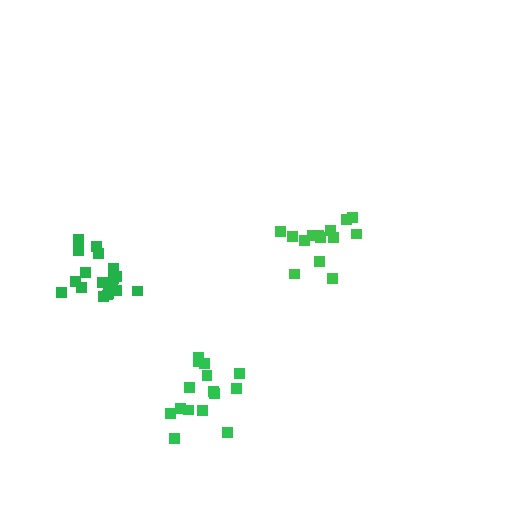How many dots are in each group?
Group 1: 15 dots, Group 2: 14 dots, Group 3: 18 dots (47 total).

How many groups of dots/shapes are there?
There are 3 groups.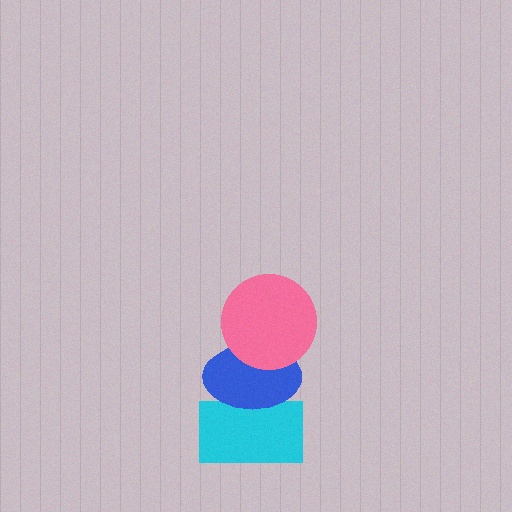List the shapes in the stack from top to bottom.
From top to bottom: the pink circle, the blue ellipse, the cyan rectangle.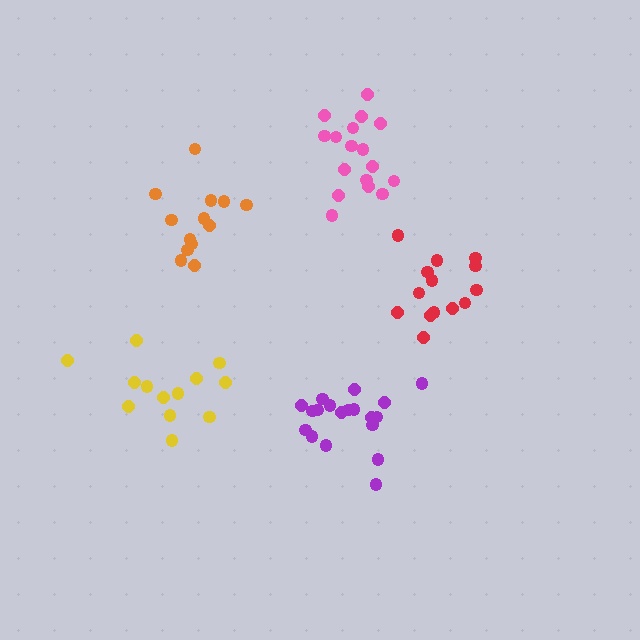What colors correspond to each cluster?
The clusters are colored: orange, yellow, red, purple, pink.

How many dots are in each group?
Group 1: 13 dots, Group 2: 13 dots, Group 3: 14 dots, Group 4: 19 dots, Group 5: 17 dots (76 total).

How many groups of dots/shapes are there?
There are 5 groups.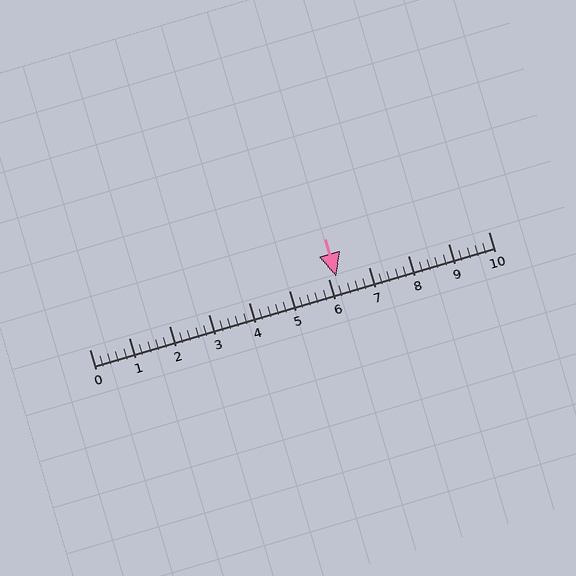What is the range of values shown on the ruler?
The ruler shows values from 0 to 10.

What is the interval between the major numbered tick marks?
The major tick marks are spaced 1 units apart.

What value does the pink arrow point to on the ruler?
The pink arrow points to approximately 6.2.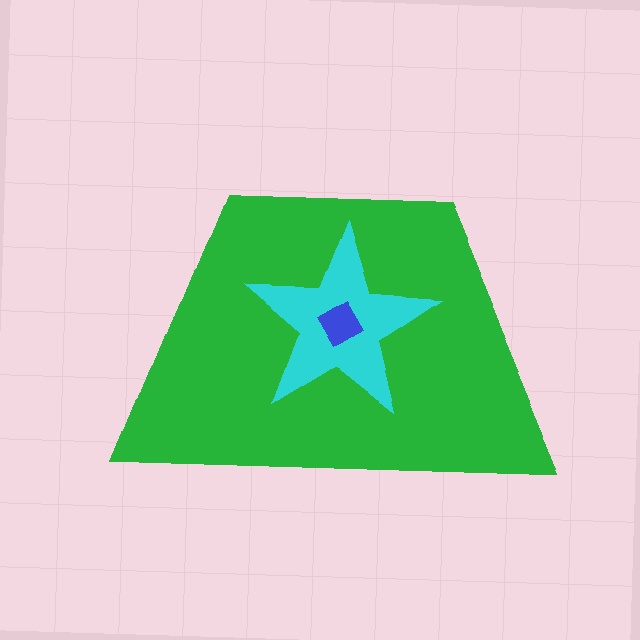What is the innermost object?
The blue diamond.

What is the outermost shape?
The green trapezoid.